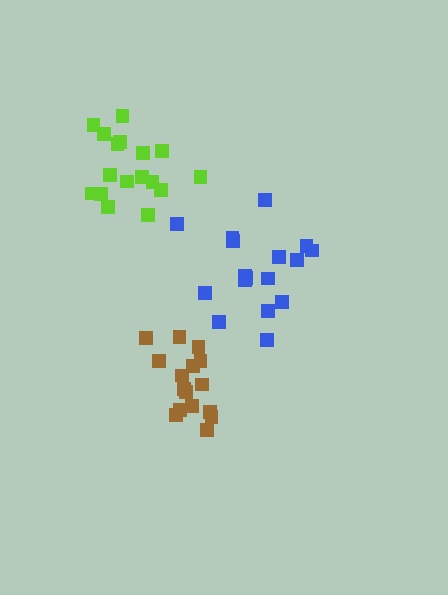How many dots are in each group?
Group 1: 16 dots, Group 2: 17 dots, Group 3: 17 dots (50 total).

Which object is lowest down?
The brown cluster is bottommost.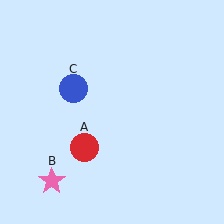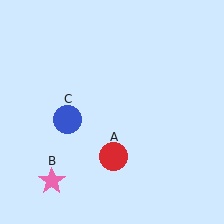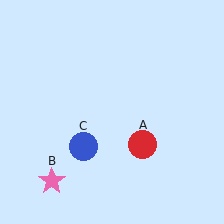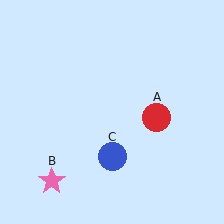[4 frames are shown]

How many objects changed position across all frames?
2 objects changed position: red circle (object A), blue circle (object C).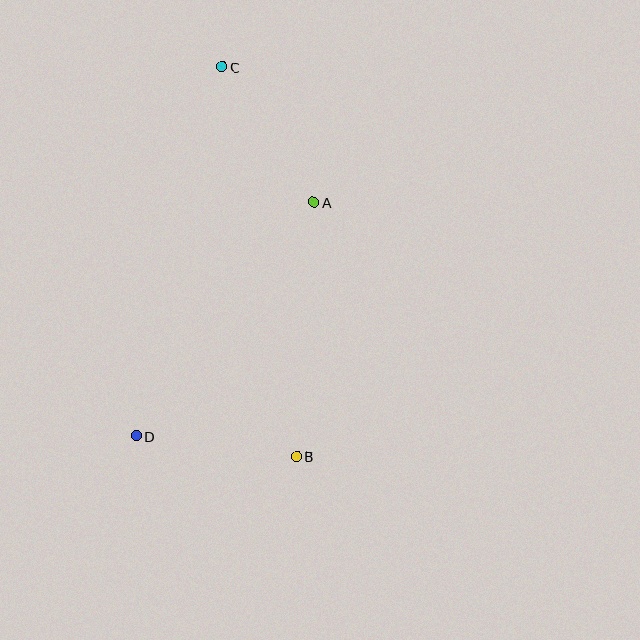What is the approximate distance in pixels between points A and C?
The distance between A and C is approximately 164 pixels.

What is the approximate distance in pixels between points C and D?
The distance between C and D is approximately 379 pixels.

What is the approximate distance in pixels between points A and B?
The distance between A and B is approximately 255 pixels.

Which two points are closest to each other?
Points B and D are closest to each other.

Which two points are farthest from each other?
Points B and C are farthest from each other.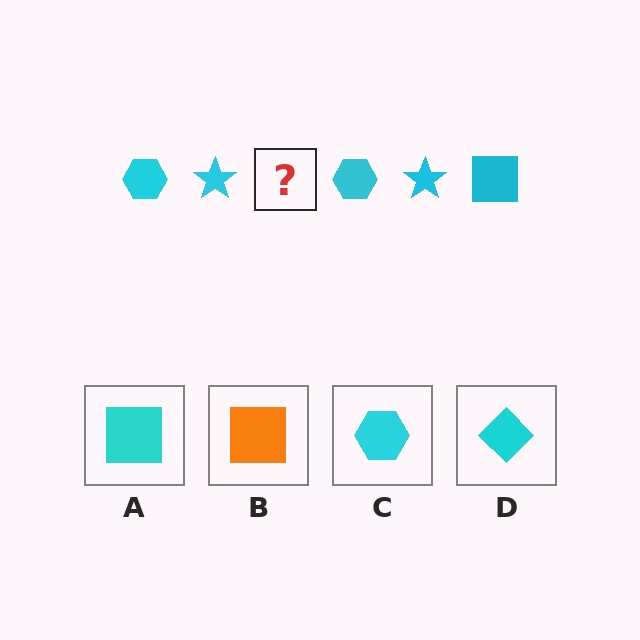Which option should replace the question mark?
Option A.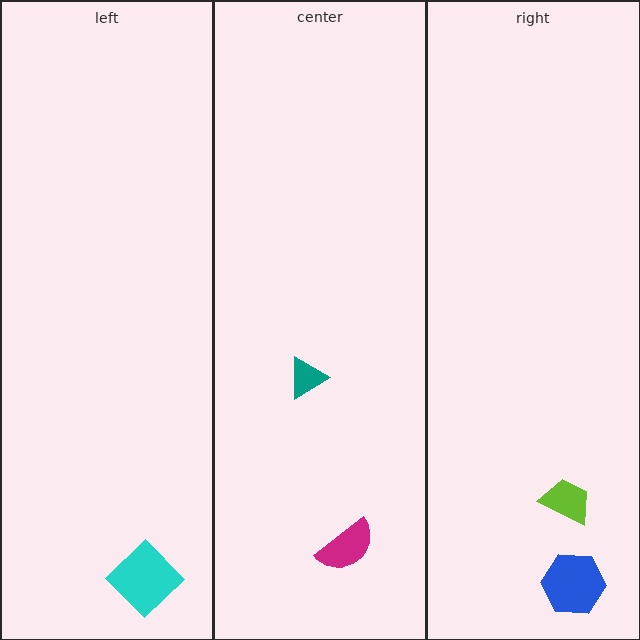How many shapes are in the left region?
1.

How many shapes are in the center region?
2.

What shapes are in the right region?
The blue hexagon, the lime trapezoid.